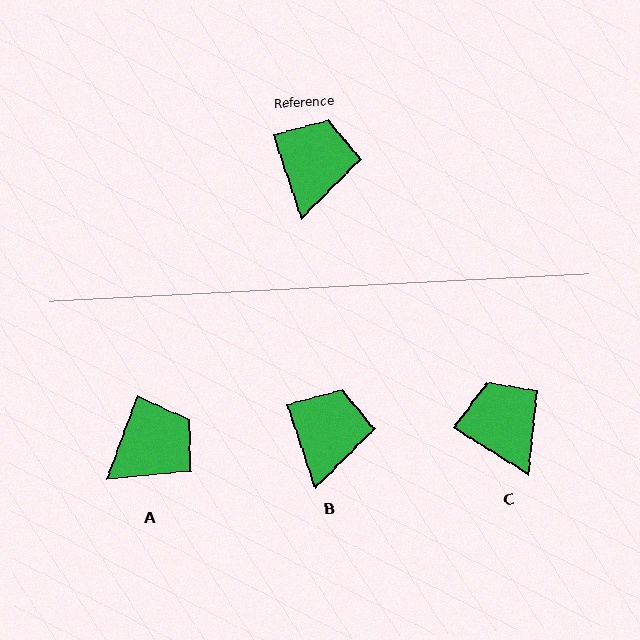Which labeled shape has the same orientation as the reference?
B.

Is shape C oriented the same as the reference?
No, it is off by about 39 degrees.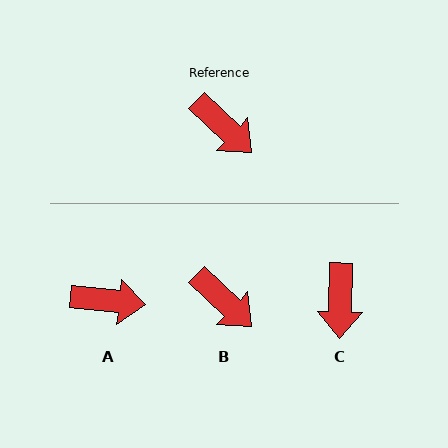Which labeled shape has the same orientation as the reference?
B.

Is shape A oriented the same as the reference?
No, it is off by about 38 degrees.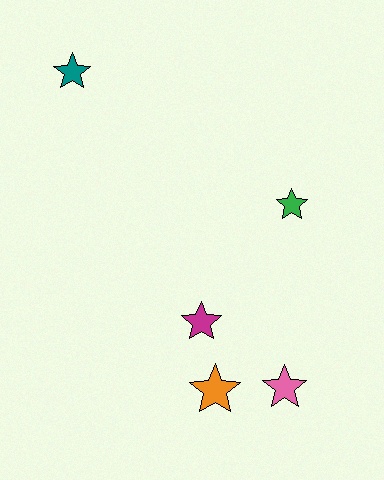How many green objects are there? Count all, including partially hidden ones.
There is 1 green object.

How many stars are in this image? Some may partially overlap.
There are 5 stars.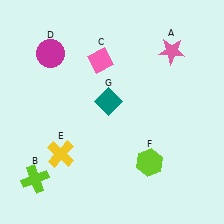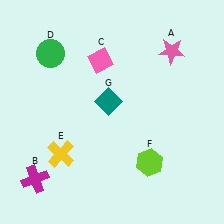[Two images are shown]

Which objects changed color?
B changed from lime to magenta. D changed from magenta to green.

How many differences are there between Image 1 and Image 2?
There are 2 differences between the two images.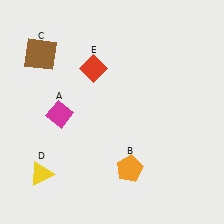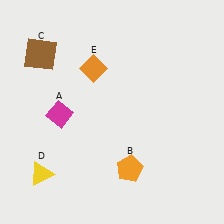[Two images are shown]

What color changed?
The diamond (E) changed from red in Image 1 to orange in Image 2.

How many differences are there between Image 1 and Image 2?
There is 1 difference between the two images.